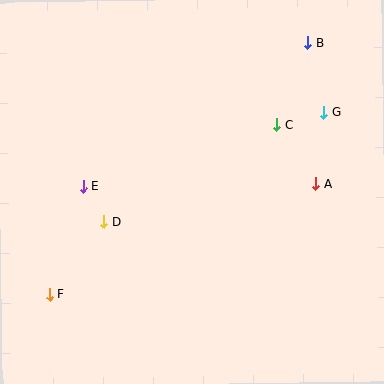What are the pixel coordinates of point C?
Point C is at (277, 125).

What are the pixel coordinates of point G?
Point G is at (324, 112).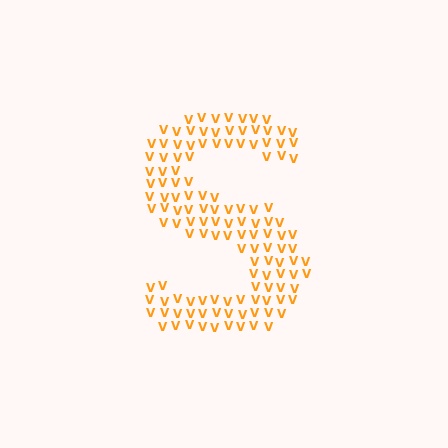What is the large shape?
The large shape is the letter S.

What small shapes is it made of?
It is made of small letter V's.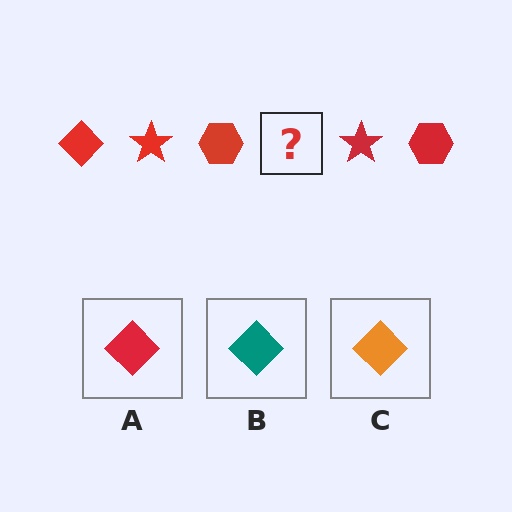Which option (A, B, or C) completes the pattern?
A.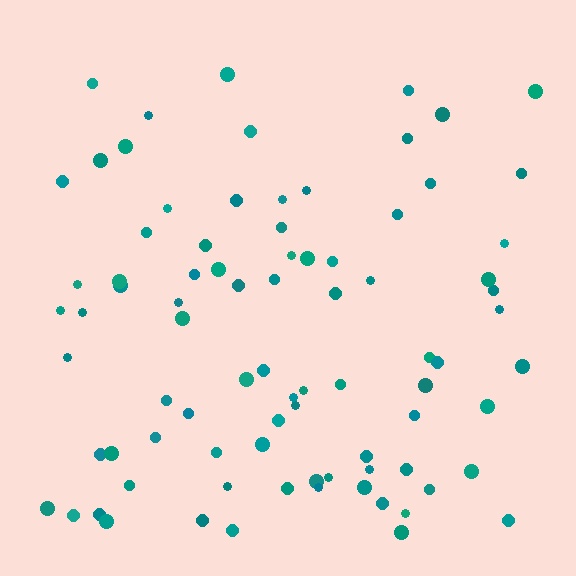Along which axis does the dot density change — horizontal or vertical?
Vertical.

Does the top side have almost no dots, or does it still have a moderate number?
Still a moderate number, just noticeably fewer than the bottom.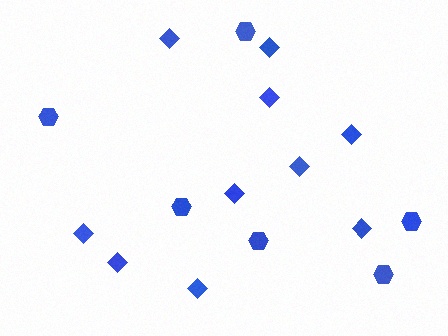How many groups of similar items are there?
There are 2 groups: one group of hexagons (6) and one group of diamonds (10).